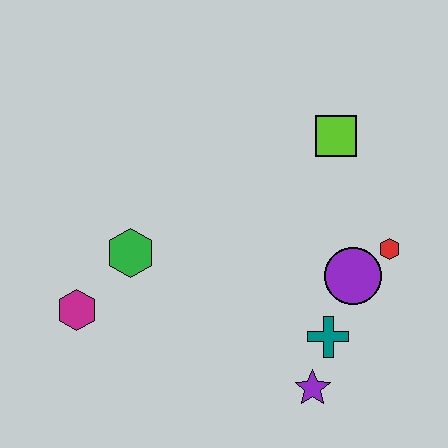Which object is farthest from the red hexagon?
The magenta hexagon is farthest from the red hexagon.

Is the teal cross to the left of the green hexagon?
No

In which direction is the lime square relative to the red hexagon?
The lime square is above the red hexagon.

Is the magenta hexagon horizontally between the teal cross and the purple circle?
No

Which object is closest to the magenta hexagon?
The green hexagon is closest to the magenta hexagon.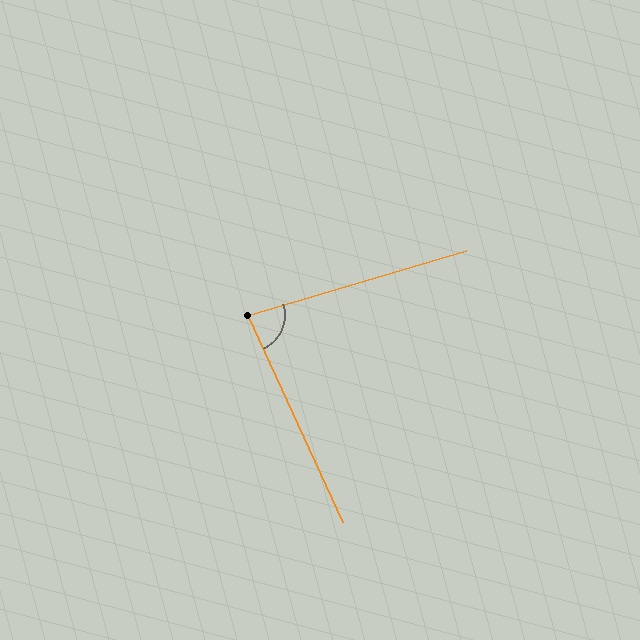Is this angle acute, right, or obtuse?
It is acute.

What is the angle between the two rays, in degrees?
Approximately 82 degrees.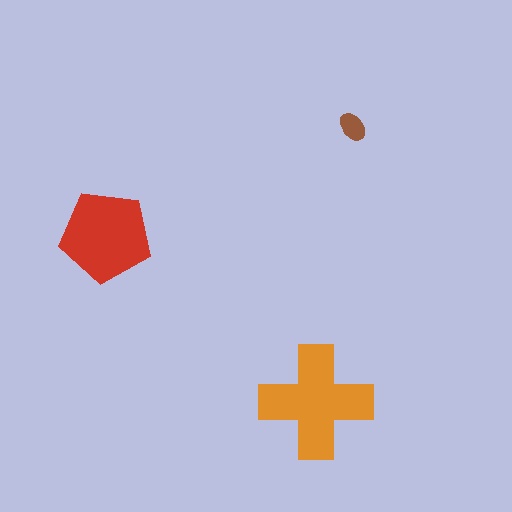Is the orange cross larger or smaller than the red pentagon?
Larger.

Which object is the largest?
The orange cross.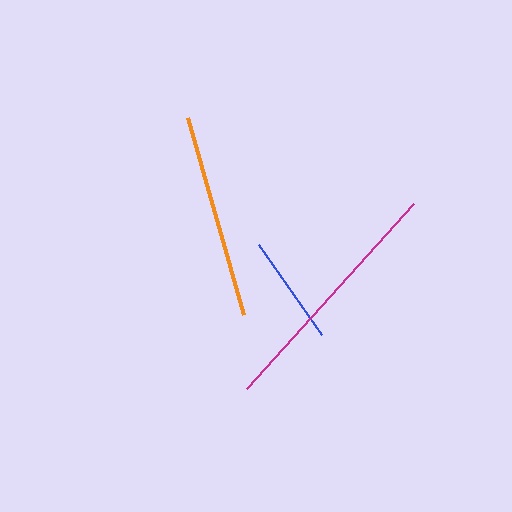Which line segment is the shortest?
The blue line is the shortest at approximately 109 pixels.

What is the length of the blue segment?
The blue segment is approximately 109 pixels long.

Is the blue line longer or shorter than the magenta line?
The magenta line is longer than the blue line.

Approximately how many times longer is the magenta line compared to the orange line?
The magenta line is approximately 1.2 times the length of the orange line.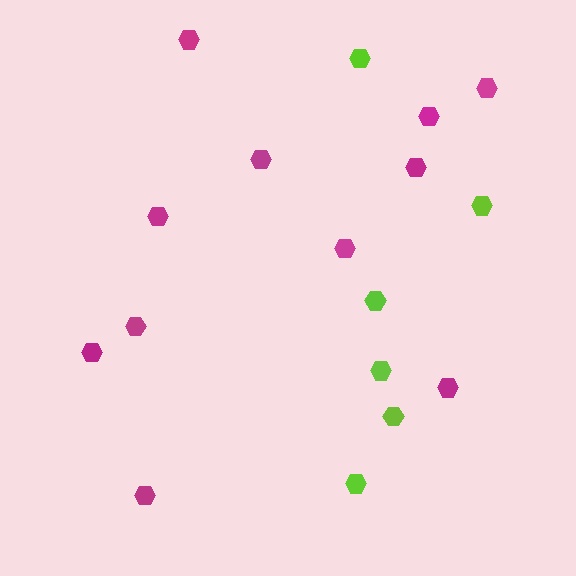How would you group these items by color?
There are 2 groups: one group of lime hexagons (6) and one group of magenta hexagons (11).